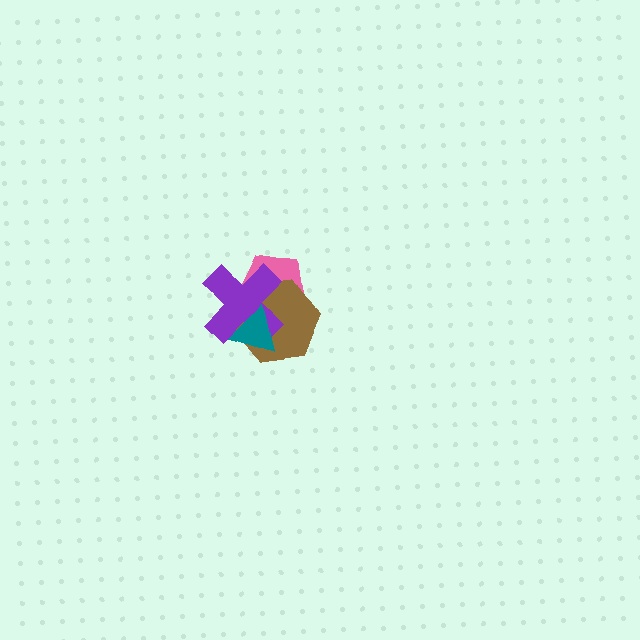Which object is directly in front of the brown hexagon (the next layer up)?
The purple cross is directly in front of the brown hexagon.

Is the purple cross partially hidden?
Yes, it is partially covered by another shape.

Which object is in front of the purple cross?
The teal triangle is in front of the purple cross.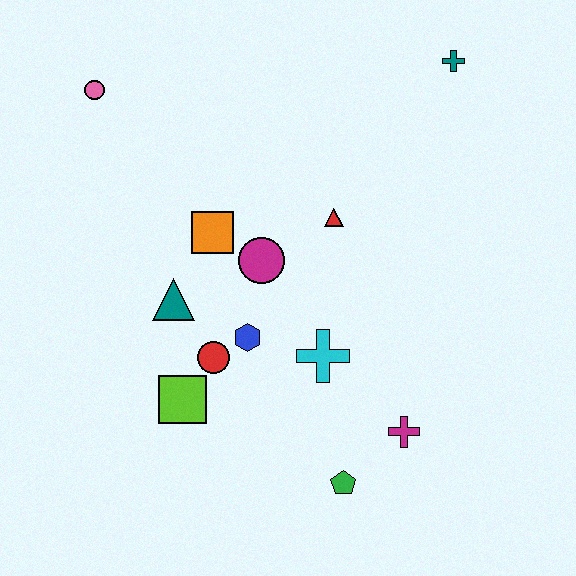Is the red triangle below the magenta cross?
No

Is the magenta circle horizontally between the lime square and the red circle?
No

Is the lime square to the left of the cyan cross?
Yes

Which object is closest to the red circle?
The blue hexagon is closest to the red circle.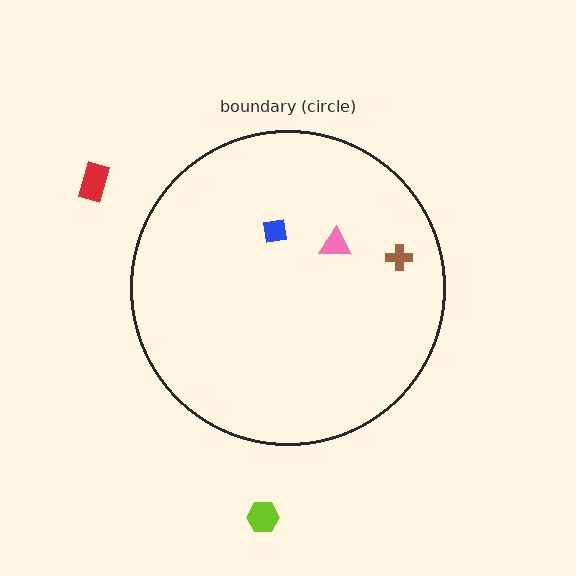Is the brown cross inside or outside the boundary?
Inside.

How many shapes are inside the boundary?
3 inside, 2 outside.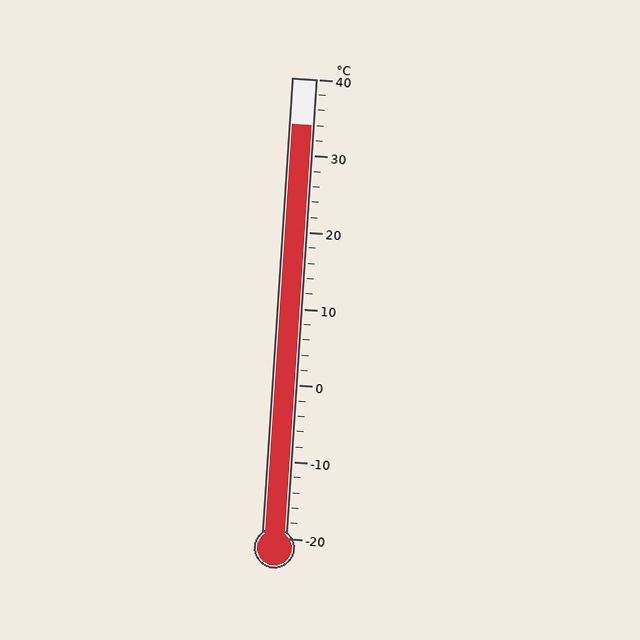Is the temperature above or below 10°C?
The temperature is above 10°C.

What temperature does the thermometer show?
The thermometer shows approximately 34°C.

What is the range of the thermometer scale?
The thermometer scale ranges from -20°C to 40°C.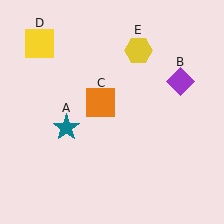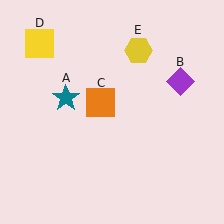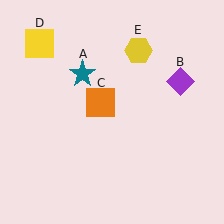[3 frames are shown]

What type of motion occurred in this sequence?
The teal star (object A) rotated clockwise around the center of the scene.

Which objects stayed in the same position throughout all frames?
Purple diamond (object B) and orange square (object C) and yellow square (object D) and yellow hexagon (object E) remained stationary.